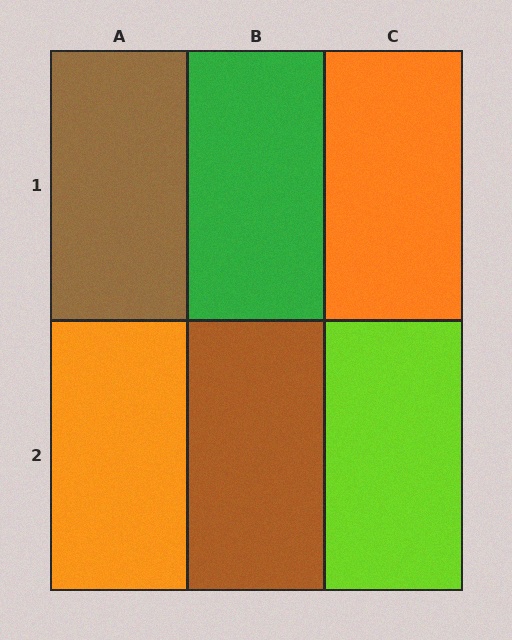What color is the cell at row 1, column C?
Orange.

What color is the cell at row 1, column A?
Brown.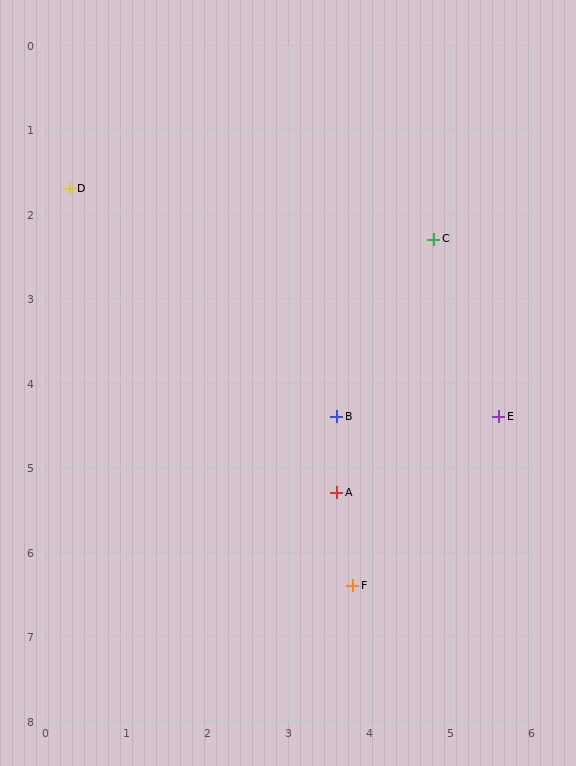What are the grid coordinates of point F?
Point F is at approximately (3.8, 6.4).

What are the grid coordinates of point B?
Point B is at approximately (3.6, 4.4).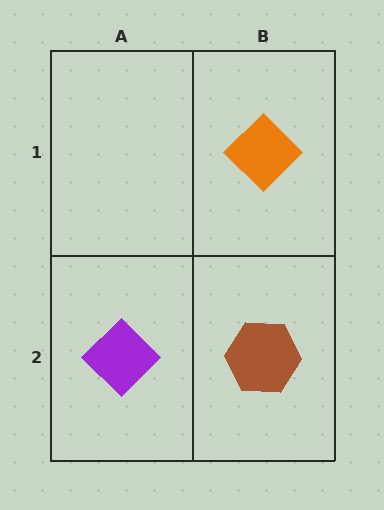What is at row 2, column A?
A purple diamond.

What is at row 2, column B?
A brown hexagon.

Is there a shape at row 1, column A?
No, that cell is empty.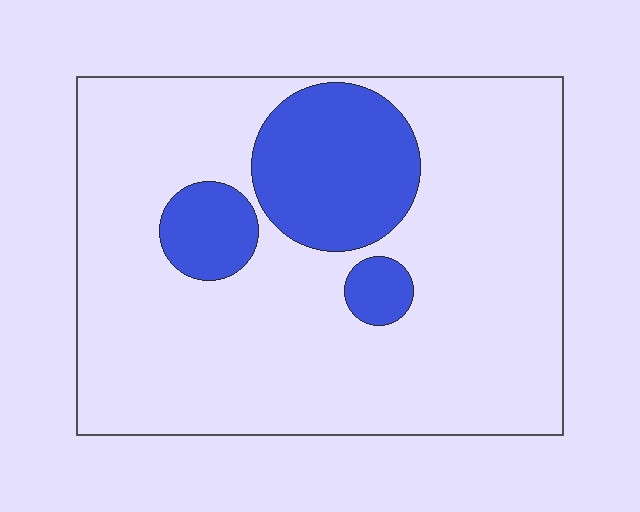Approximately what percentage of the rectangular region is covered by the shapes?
Approximately 20%.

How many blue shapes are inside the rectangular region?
3.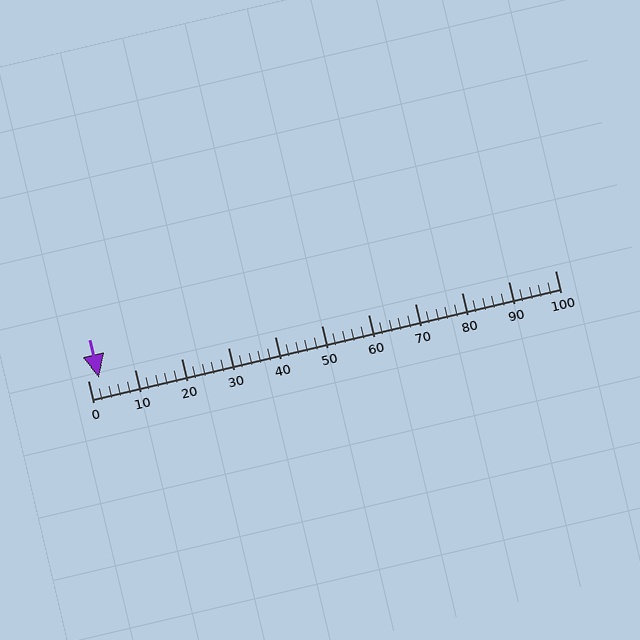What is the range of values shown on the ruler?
The ruler shows values from 0 to 100.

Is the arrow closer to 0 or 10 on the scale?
The arrow is closer to 0.